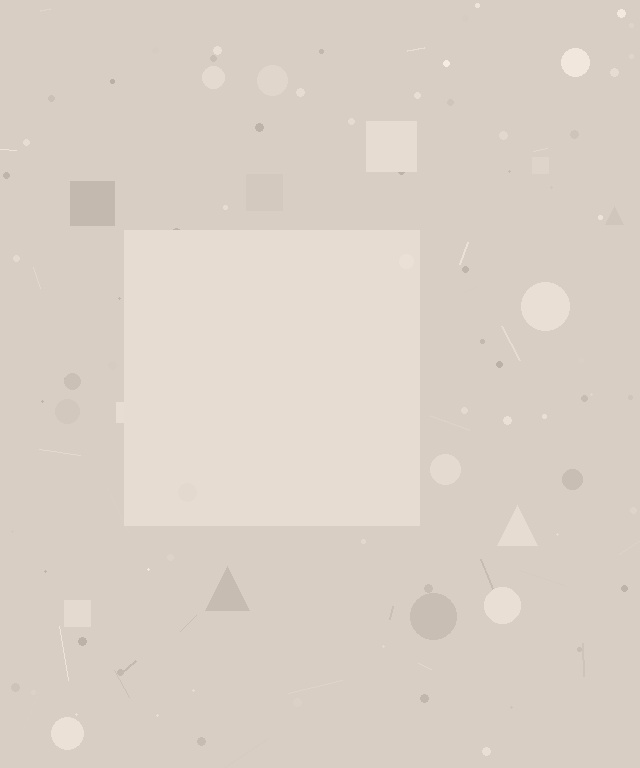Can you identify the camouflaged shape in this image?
The camouflaged shape is a square.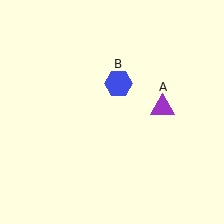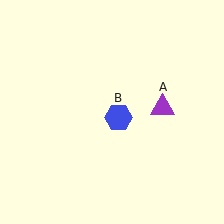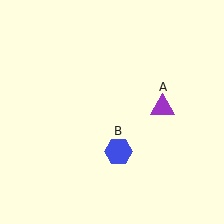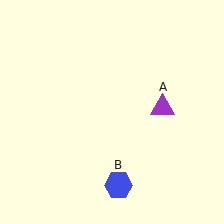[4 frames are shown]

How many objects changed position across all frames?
1 object changed position: blue hexagon (object B).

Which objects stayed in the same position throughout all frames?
Purple triangle (object A) remained stationary.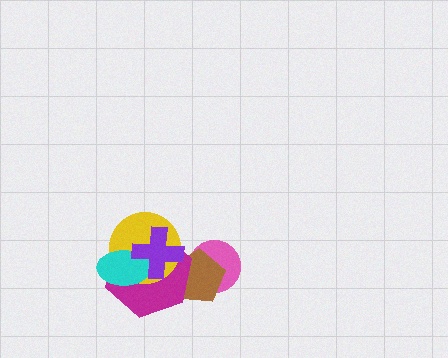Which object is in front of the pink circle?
The brown pentagon is in front of the pink circle.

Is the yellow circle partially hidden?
Yes, it is partially covered by another shape.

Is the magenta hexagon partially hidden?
Yes, it is partially covered by another shape.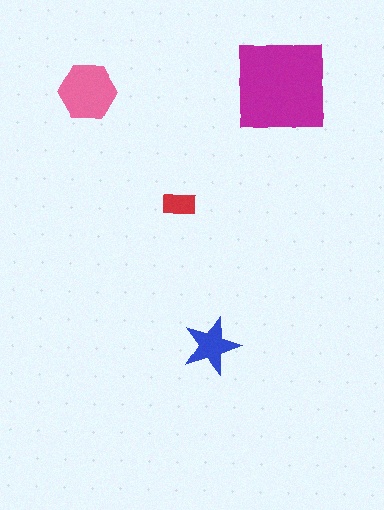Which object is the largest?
The magenta square.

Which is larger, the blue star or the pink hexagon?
The pink hexagon.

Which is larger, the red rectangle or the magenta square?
The magenta square.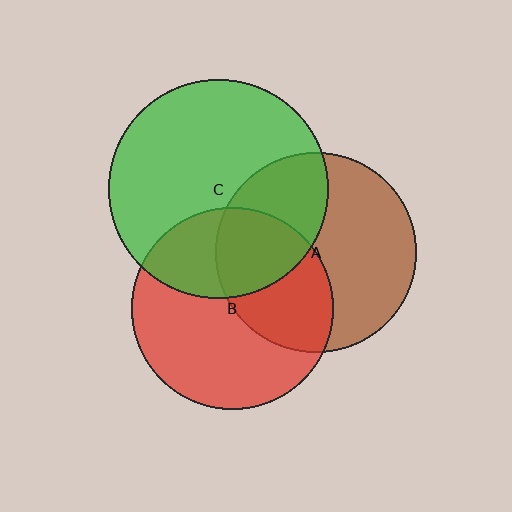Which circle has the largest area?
Circle C (green).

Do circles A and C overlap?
Yes.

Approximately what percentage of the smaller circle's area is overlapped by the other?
Approximately 35%.